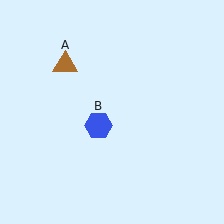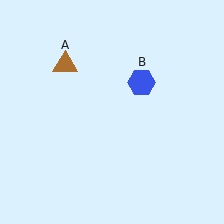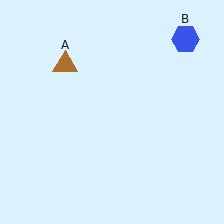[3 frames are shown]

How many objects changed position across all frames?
1 object changed position: blue hexagon (object B).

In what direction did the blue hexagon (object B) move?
The blue hexagon (object B) moved up and to the right.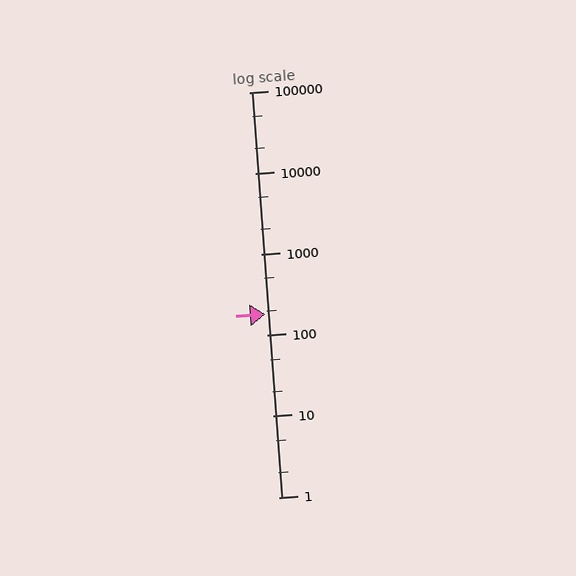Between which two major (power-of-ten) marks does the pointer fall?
The pointer is between 100 and 1000.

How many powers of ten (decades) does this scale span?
The scale spans 5 decades, from 1 to 100000.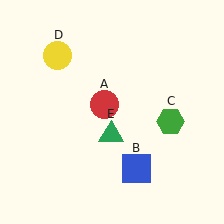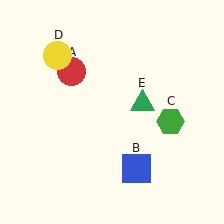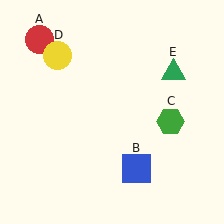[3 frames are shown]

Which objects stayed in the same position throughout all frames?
Blue square (object B) and green hexagon (object C) and yellow circle (object D) remained stationary.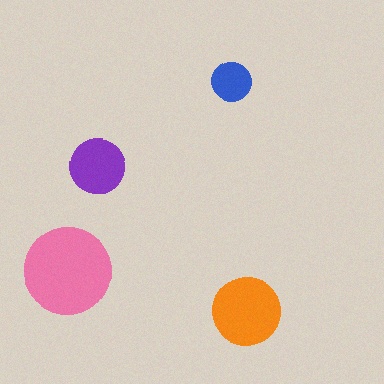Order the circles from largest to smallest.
the pink one, the orange one, the purple one, the blue one.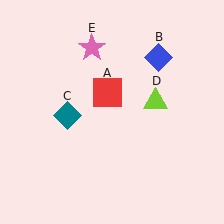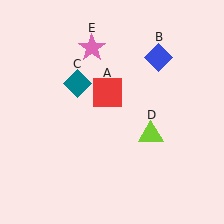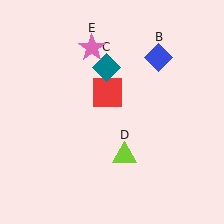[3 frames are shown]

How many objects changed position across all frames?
2 objects changed position: teal diamond (object C), lime triangle (object D).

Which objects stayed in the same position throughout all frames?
Red square (object A) and blue diamond (object B) and pink star (object E) remained stationary.